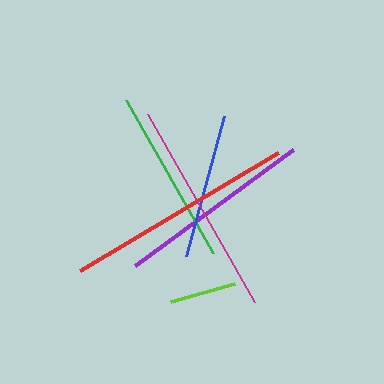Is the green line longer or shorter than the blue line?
The green line is longer than the blue line.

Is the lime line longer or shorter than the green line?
The green line is longer than the lime line.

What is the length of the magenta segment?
The magenta segment is approximately 216 pixels long.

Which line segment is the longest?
The red line is the longest at approximately 229 pixels.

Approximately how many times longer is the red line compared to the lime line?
The red line is approximately 3.5 times the length of the lime line.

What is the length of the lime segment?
The lime segment is approximately 66 pixels long.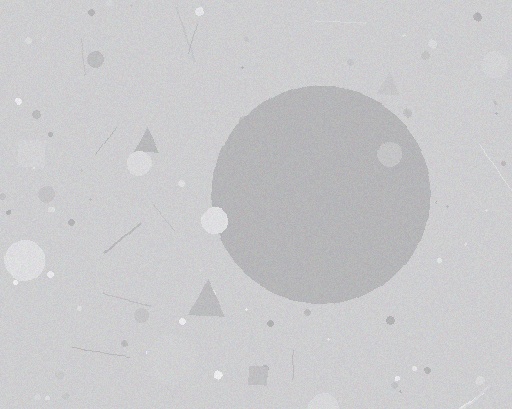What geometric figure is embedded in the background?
A circle is embedded in the background.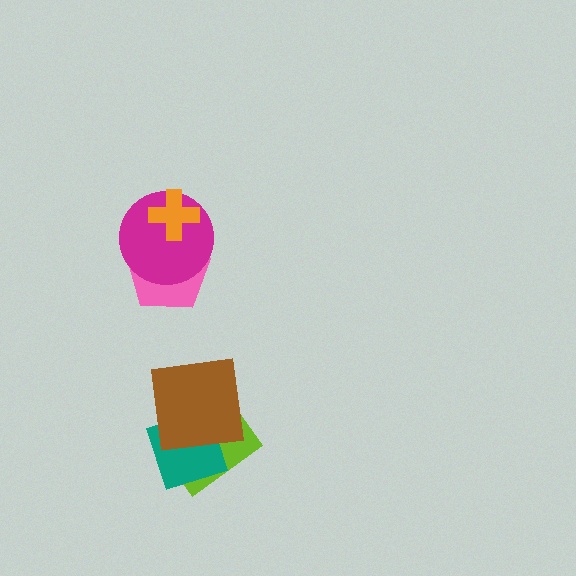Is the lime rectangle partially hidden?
Yes, it is partially covered by another shape.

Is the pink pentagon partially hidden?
Yes, it is partially covered by another shape.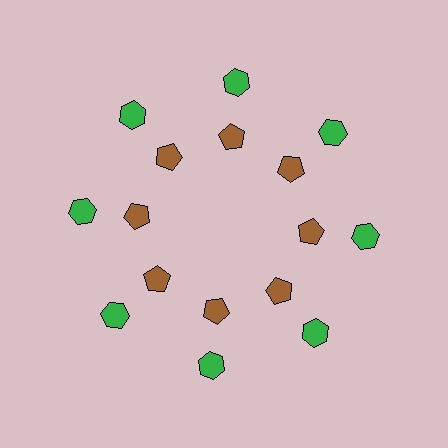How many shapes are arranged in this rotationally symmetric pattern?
There are 16 shapes, arranged in 8 groups of 2.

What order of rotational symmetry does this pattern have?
This pattern has 8-fold rotational symmetry.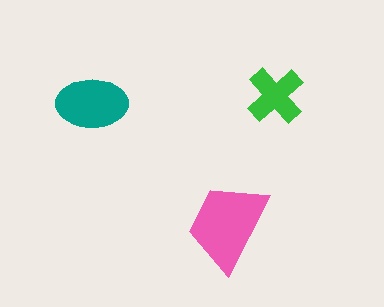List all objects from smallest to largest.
The green cross, the teal ellipse, the pink trapezoid.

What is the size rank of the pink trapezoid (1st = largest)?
1st.